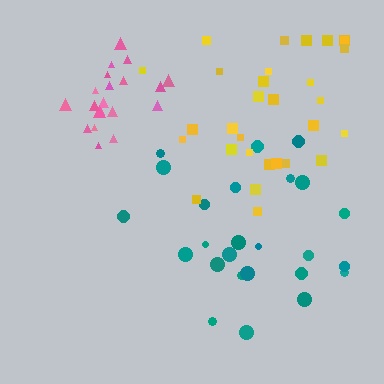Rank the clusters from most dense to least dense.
pink, teal, yellow.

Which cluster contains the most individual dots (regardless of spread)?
Yellow (30).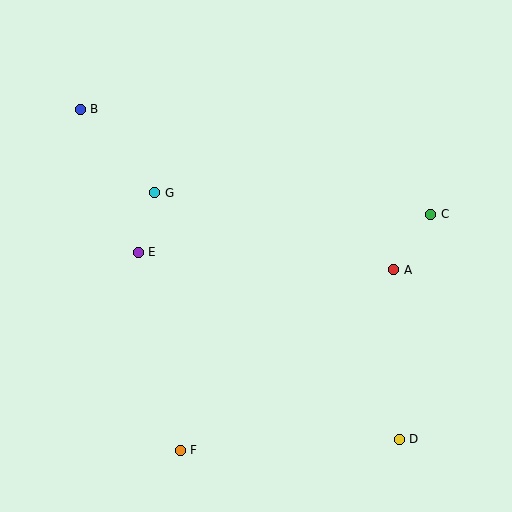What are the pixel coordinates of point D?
Point D is at (399, 439).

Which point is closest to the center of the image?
Point E at (138, 252) is closest to the center.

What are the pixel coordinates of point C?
Point C is at (431, 214).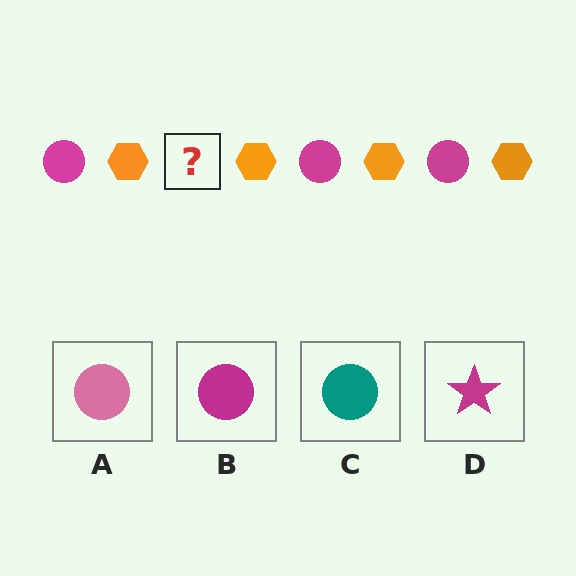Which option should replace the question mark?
Option B.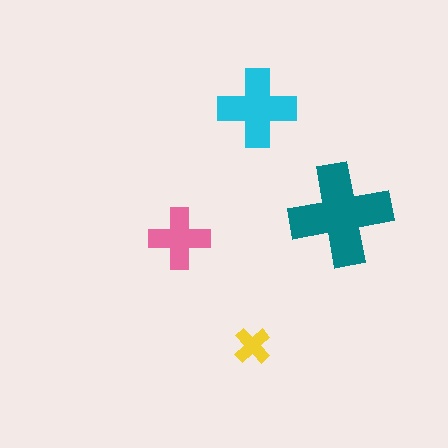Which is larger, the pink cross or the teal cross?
The teal one.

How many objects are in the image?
There are 4 objects in the image.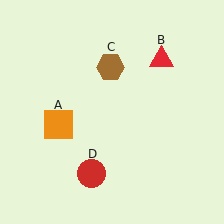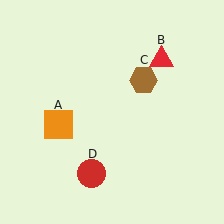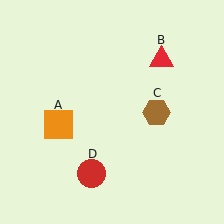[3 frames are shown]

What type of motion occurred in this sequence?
The brown hexagon (object C) rotated clockwise around the center of the scene.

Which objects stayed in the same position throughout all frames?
Orange square (object A) and red triangle (object B) and red circle (object D) remained stationary.